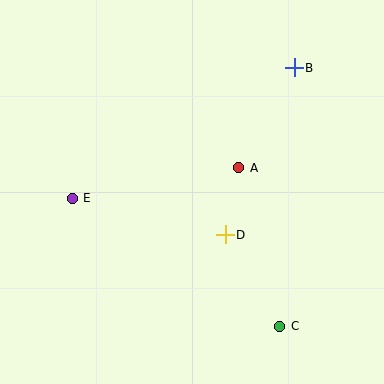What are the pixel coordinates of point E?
Point E is at (72, 198).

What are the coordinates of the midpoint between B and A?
The midpoint between B and A is at (266, 118).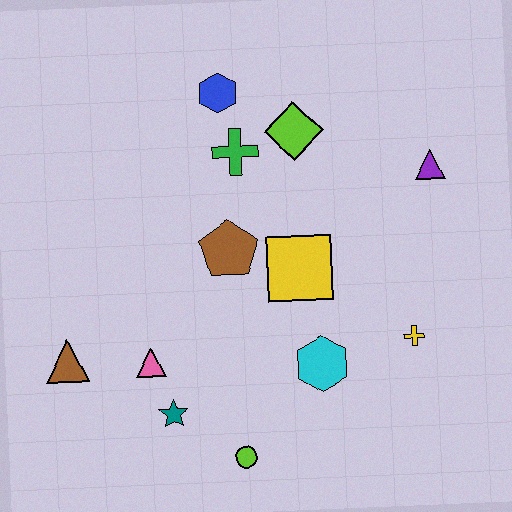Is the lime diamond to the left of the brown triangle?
No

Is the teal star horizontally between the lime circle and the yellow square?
No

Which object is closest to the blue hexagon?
The green cross is closest to the blue hexagon.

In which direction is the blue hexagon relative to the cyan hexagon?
The blue hexagon is above the cyan hexagon.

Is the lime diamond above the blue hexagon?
No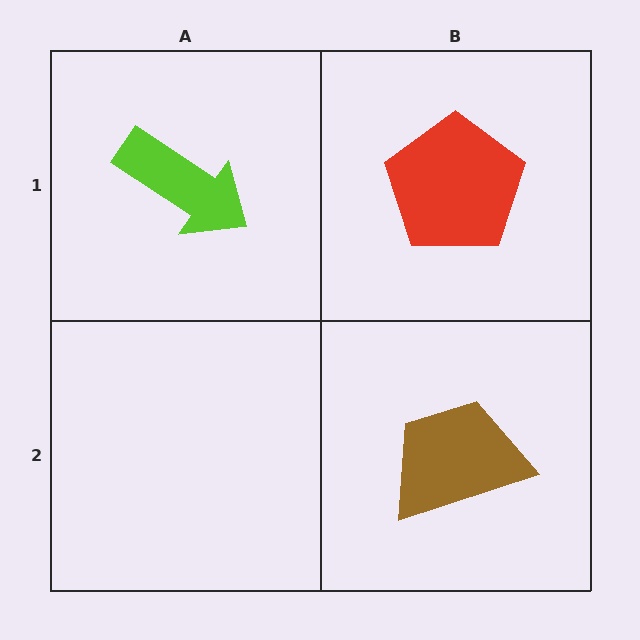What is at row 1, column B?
A red pentagon.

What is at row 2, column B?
A brown trapezoid.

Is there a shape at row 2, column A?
No, that cell is empty.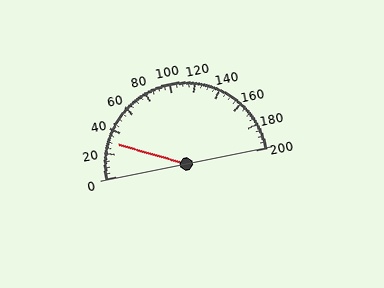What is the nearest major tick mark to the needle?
The nearest major tick mark is 40.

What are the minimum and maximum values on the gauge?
The gauge ranges from 0 to 200.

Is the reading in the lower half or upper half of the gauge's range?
The reading is in the lower half of the range (0 to 200).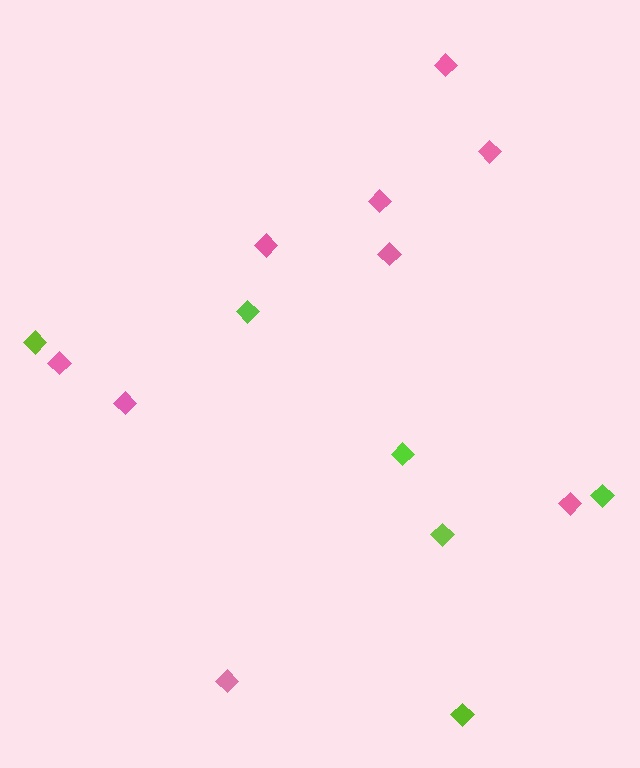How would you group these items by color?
There are 2 groups: one group of pink diamonds (9) and one group of lime diamonds (6).